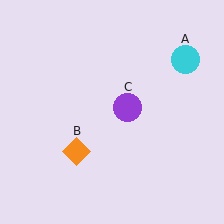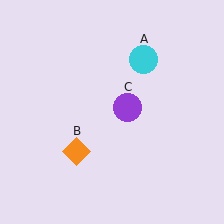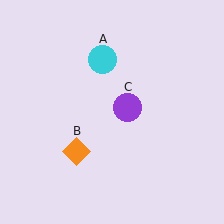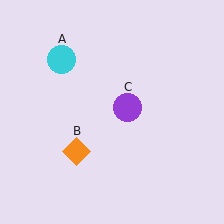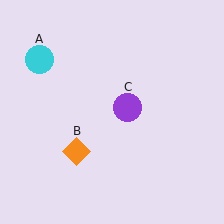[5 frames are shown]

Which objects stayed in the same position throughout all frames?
Orange diamond (object B) and purple circle (object C) remained stationary.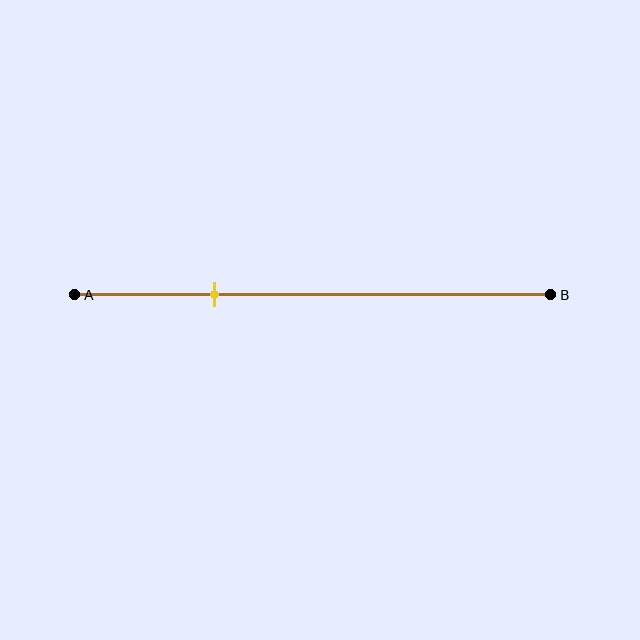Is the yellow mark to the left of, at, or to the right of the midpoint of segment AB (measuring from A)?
The yellow mark is to the left of the midpoint of segment AB.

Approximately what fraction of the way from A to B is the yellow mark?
The yellow mark is approximately 30% of the way from A to B.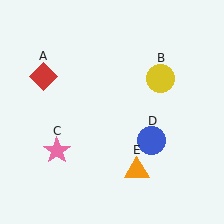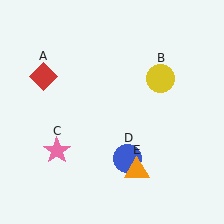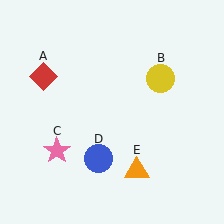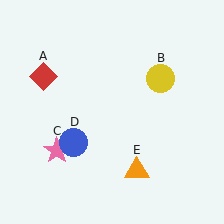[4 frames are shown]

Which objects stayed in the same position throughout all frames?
Red diamond (object A) and yellow circle (object B) and pink star (object C) and orange triangle (object E) remained stationary.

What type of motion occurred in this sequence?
The blue circle (object D) rotated clockwise around the center of the scene.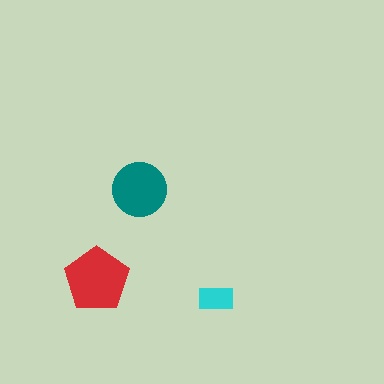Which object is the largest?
The red pentagon.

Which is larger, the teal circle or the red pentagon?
The red pentagon.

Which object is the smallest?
The cyan rectangle.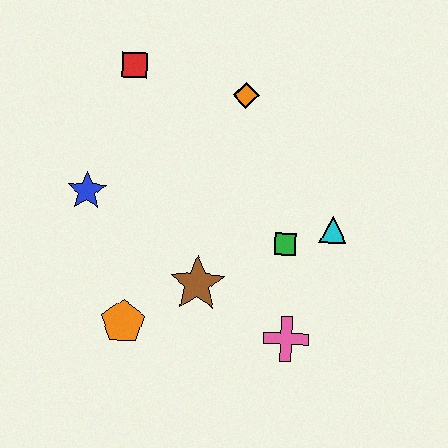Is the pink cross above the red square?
No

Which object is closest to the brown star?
The orange pentagon is closest to the brown star.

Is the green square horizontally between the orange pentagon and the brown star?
No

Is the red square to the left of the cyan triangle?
Yes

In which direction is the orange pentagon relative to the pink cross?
The orange pentagon is to the left of the pink cross.